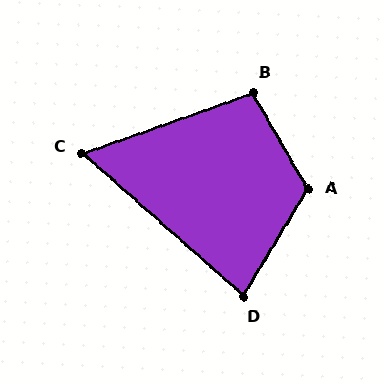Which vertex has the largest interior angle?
A, at approximately 119 degrees.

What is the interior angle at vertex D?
Approximately 80 degrees (acute).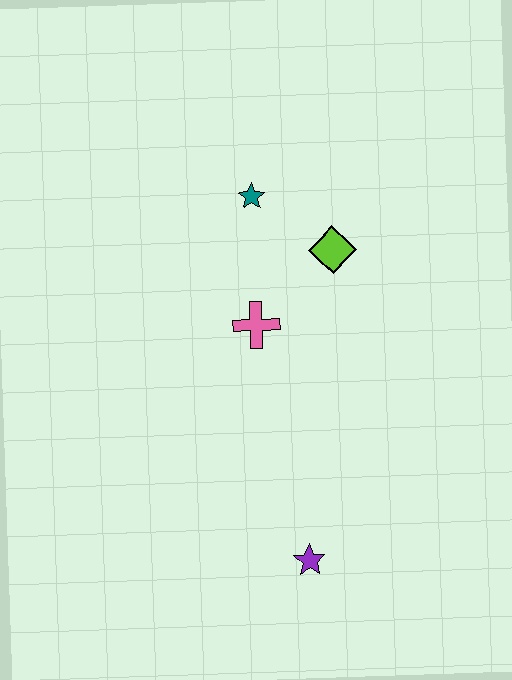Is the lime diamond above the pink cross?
Yes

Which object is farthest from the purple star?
The teal star is farthest from the purple star.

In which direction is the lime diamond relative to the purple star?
The lime diamond is above the purple star.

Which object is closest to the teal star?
The lime diamond is closest to the teal star.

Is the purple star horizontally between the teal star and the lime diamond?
Yes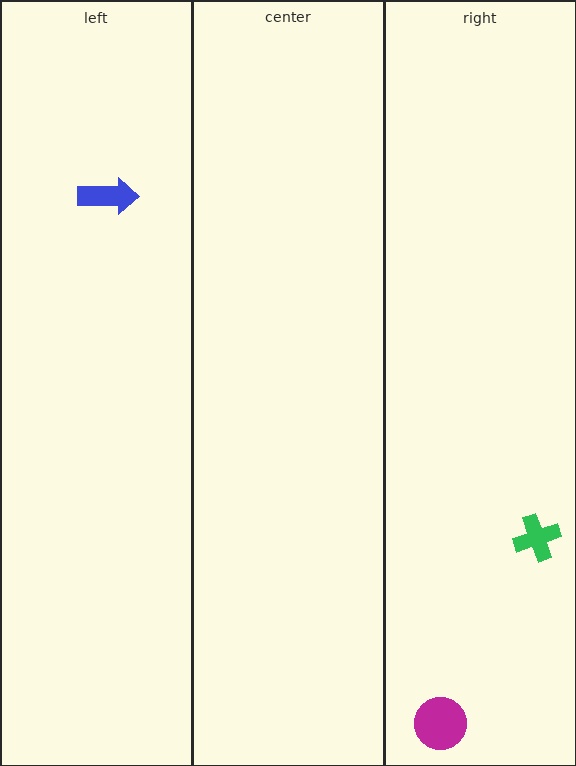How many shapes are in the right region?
2.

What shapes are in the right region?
The magenta circle, the green cross.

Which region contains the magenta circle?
The right region.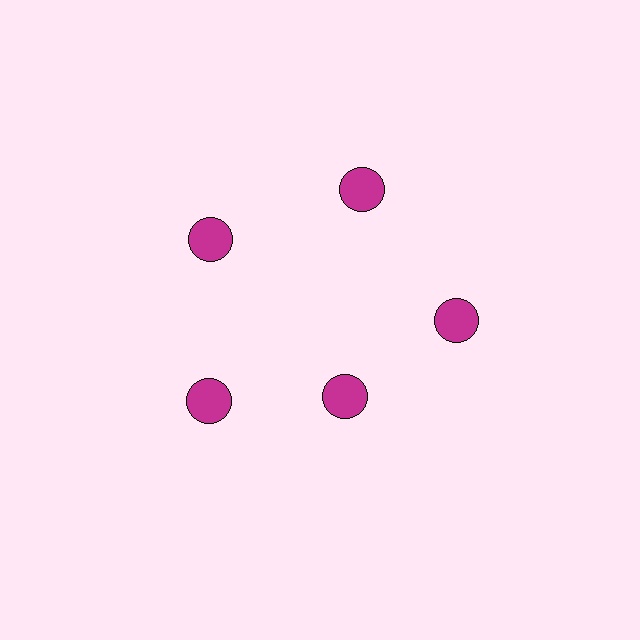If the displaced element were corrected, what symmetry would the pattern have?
It would have 5-fold rotational symmetry — the pattern would map onto itself every 72 degrees.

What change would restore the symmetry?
The symmetry would be restored by moving it outward, back onto the ring so that all 5 circles sit at equal angles and equal distance from the center.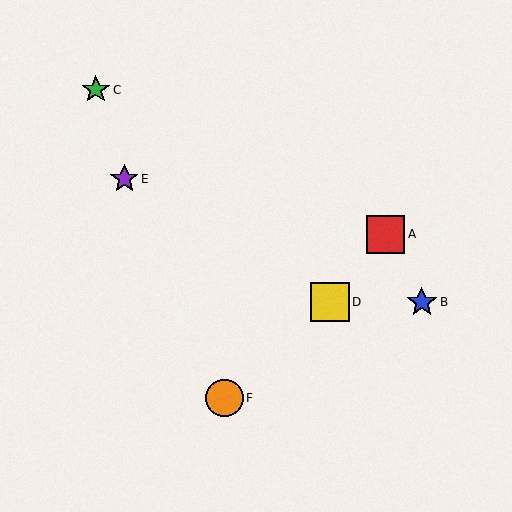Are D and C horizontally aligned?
No, D is at y≈302 and C is at y≈90.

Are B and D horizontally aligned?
Yes, both are at y≈302.